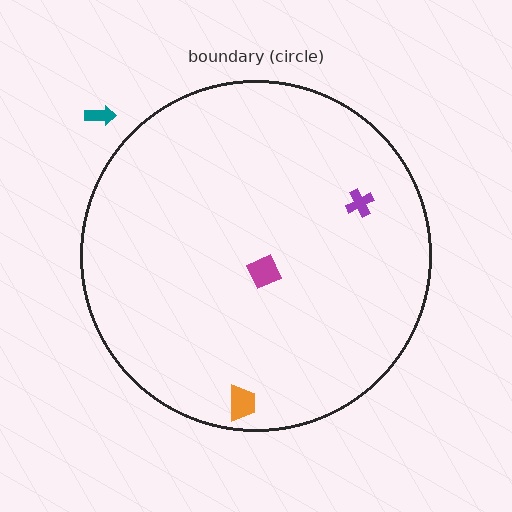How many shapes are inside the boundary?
3 inside, 1 outside.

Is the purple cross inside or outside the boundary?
Inside.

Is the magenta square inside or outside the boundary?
Inside.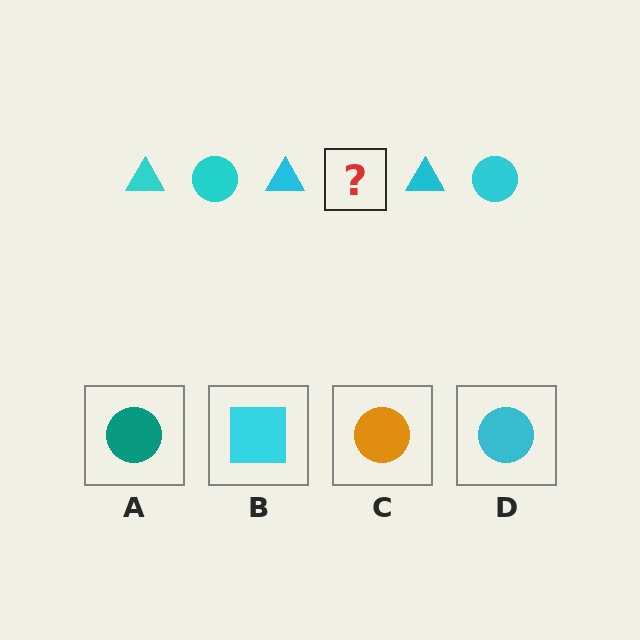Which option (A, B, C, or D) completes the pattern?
D.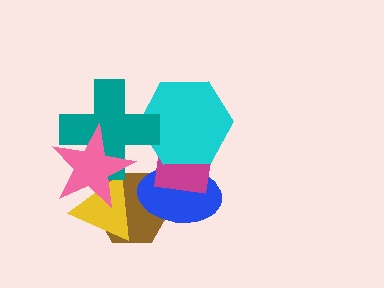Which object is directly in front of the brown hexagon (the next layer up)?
The yellow triangle is directly in front of the brown hexagon.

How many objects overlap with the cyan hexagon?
3 objects overlap with the cyan hexagon.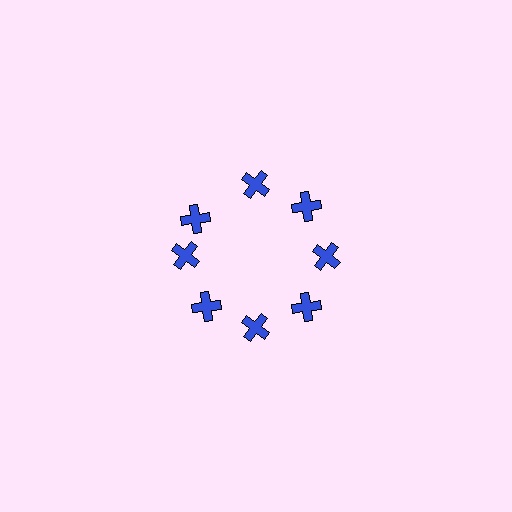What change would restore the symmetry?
The symmetry would be restored by rotating it back into even spacing with its neighbors so that all 8 crosses sit at equal angles and equal distance from the center.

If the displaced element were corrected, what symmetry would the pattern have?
It would have 8-fold rotational symmetry — the pattern would map onto itself every 45 degrees.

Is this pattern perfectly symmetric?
No. The 8 blue crosses are arranged in a ring, but one element near the 10 o'clock position is rotated out of alignment along the ring, breaking the 8-fold rotational symmetry.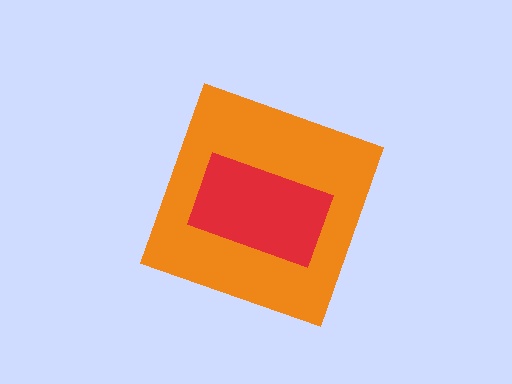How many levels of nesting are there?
2.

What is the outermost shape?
The orange diamond.